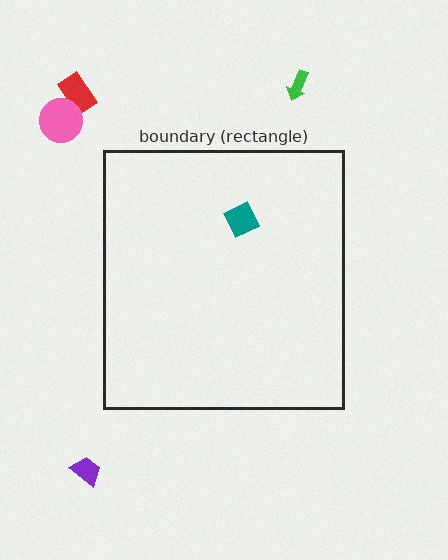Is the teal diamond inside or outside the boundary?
Inside.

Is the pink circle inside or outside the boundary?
Outside.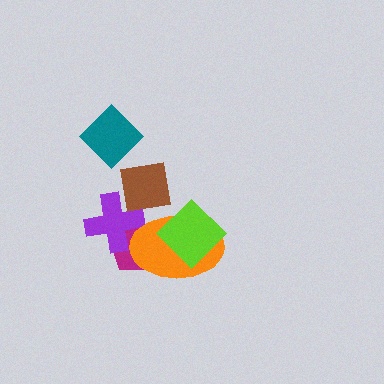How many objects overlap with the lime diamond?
1 object overlaps with the lime diamond.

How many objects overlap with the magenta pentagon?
2 objects overlap with the magenta pentagon.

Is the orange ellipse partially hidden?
Yes, it is partially covered by another shape.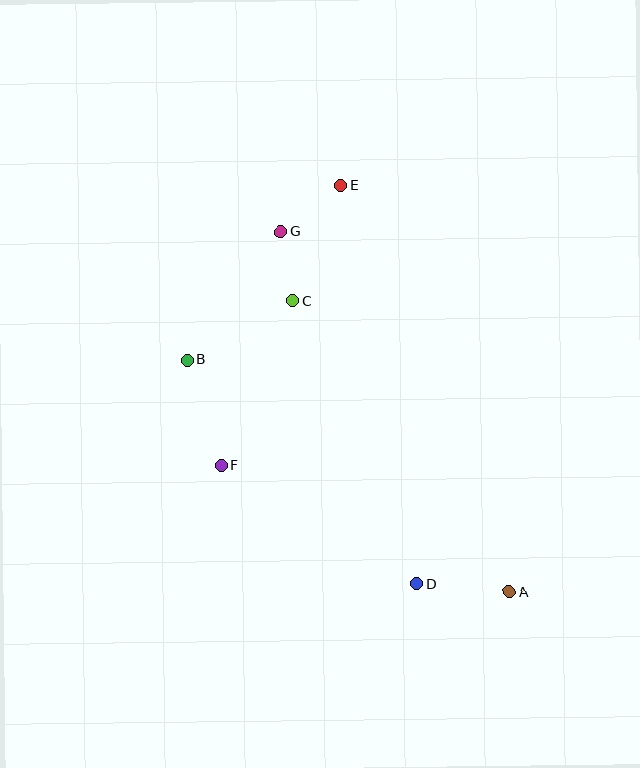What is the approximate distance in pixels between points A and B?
The distance between A and B is approximately 397 pixels.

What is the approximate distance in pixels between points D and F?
The distance between D and F is approximately 229 pixels.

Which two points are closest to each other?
Points C and G are closest to each other.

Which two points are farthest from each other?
Points A and E are farthest from each other.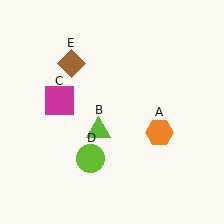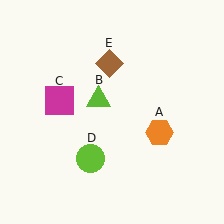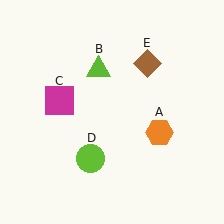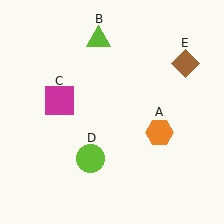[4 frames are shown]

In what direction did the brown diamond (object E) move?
The brown diamond (object E) moved right.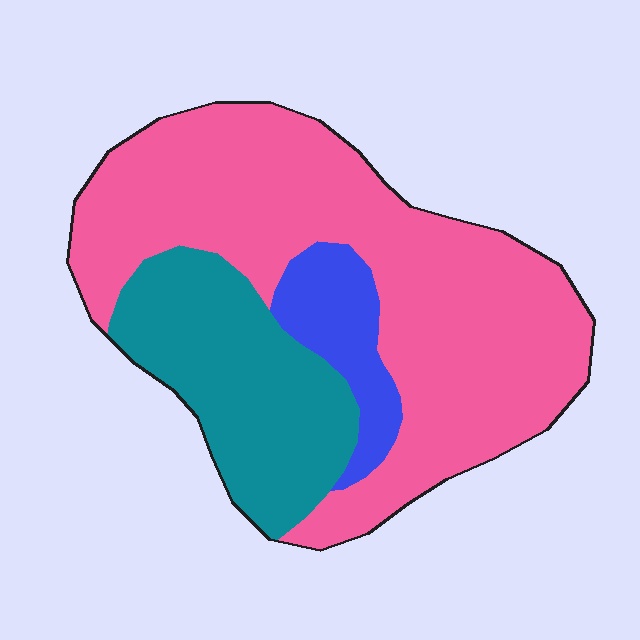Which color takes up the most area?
Pink, at roughly 65%.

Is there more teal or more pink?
Pink.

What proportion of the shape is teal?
Teal takes up about one quarter (1/4) of the shape.